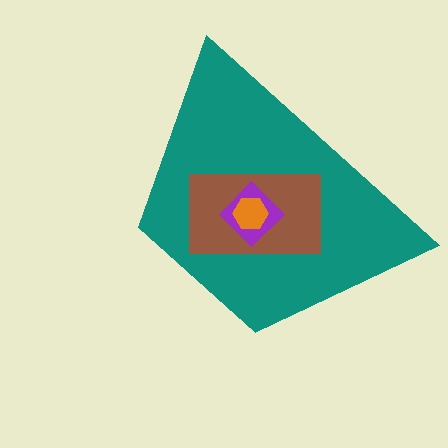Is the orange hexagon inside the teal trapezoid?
Yes.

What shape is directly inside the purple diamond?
The orange hexagon.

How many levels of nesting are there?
4.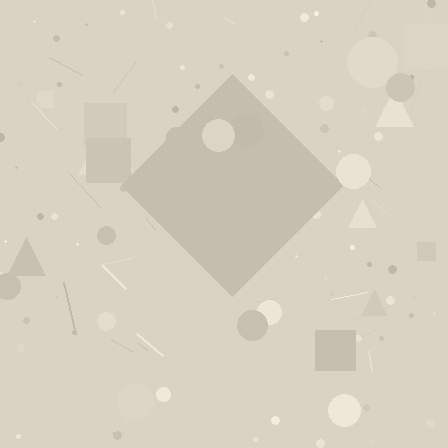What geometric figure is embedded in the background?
A diamond is embedded in the background.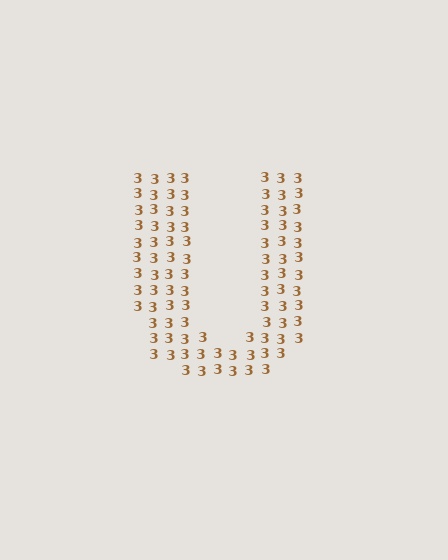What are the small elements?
The small elements are digit 3's.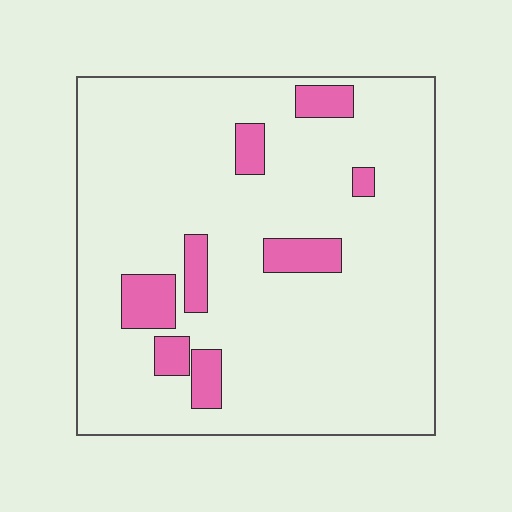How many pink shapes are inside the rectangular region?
8.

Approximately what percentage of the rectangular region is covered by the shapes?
Approximately 10%.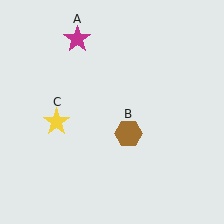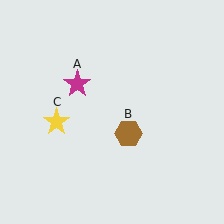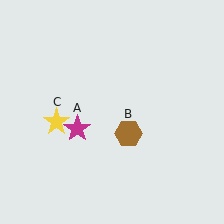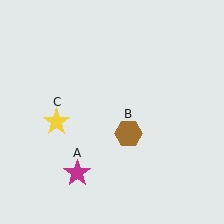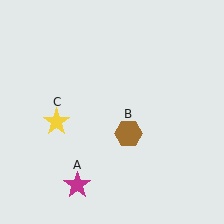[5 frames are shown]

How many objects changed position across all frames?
1 object changed position: magenta star (object A).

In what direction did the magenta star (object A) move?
The magenta star (object A) moved down.